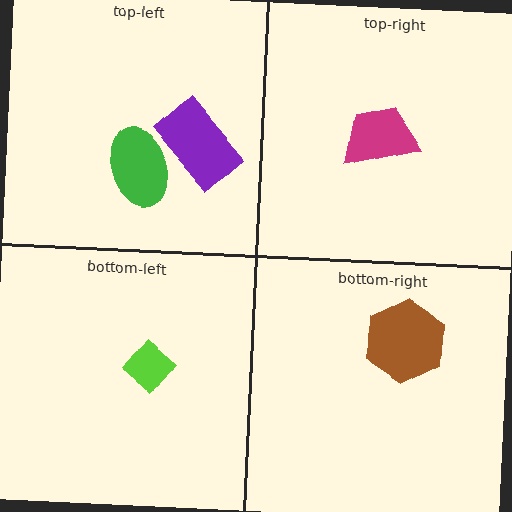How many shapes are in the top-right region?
1.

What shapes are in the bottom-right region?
The brown hexagon.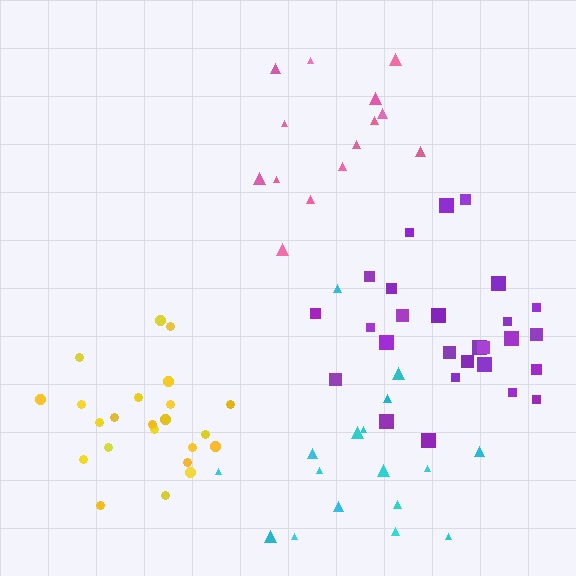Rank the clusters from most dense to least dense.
yellow, purple, pink, cyan.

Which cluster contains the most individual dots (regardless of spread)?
Purple (28).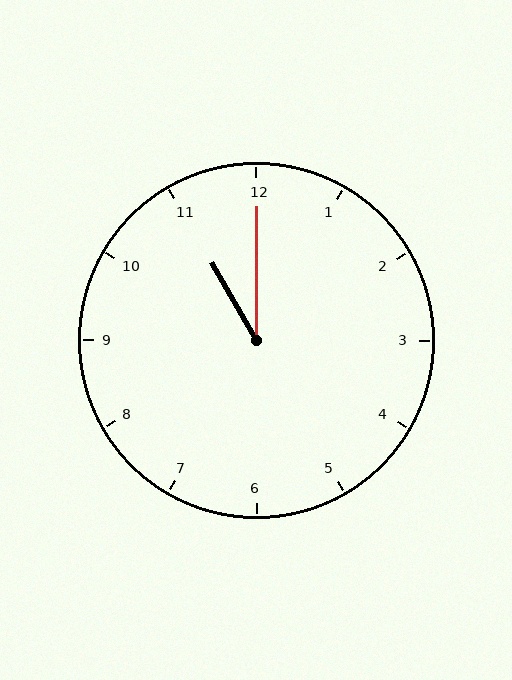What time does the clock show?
11:00.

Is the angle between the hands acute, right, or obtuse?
It is acute.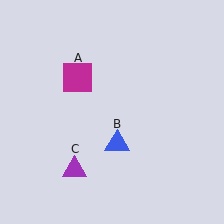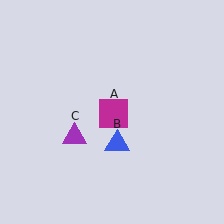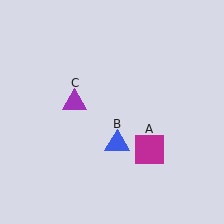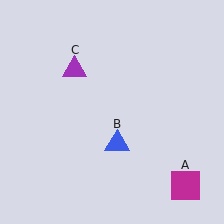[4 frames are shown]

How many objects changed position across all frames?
2 objects changed position: magenta square (object A), purple triangle (object C).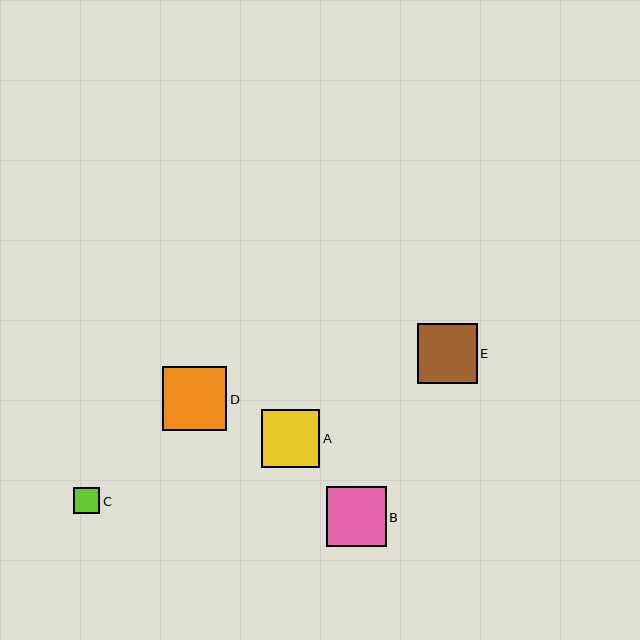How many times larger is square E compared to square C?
Square E is approximately 2.3 times the size of square C.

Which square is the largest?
Square D is the largest with a size of approximately 64 pixels.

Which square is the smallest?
Square C is the smallest with a size of approximately 26 pixels.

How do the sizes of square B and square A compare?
Square B and square A are approximately the same size.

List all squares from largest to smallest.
From largest to smallest: D, E, B, A, C.